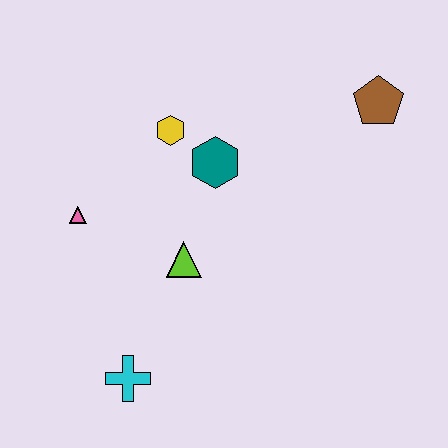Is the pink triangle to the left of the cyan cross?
Yes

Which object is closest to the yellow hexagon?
The teal hexagon is closest to the yellow hexagon.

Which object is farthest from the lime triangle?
The brown pentagon is farthest from the lime triangle.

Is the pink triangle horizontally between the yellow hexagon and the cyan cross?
No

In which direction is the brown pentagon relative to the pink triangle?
The brown pentagon is to the right of the pink triangle.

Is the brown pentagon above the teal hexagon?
Yes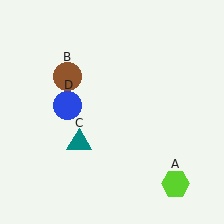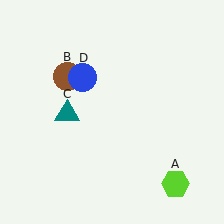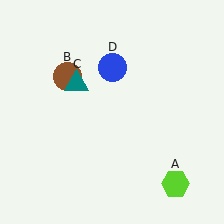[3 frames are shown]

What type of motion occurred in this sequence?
The teal triangle (object C), blue circle (object D) rotated clockwise around the center of the scene.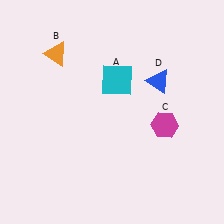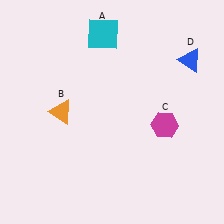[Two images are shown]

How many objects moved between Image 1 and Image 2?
3 objects moved between the two images.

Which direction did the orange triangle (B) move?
The orange triangle (B) moved down.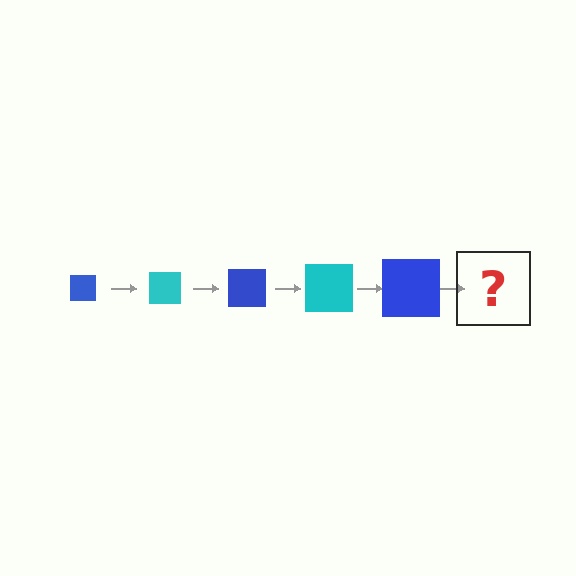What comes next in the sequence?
The next element should be a cyan square, larger than the previous one.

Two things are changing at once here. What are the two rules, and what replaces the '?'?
The two rules are that the square grows larger each step and the color cycles through blue and cyan. The '?' should be a cyan square, larger than the previous one.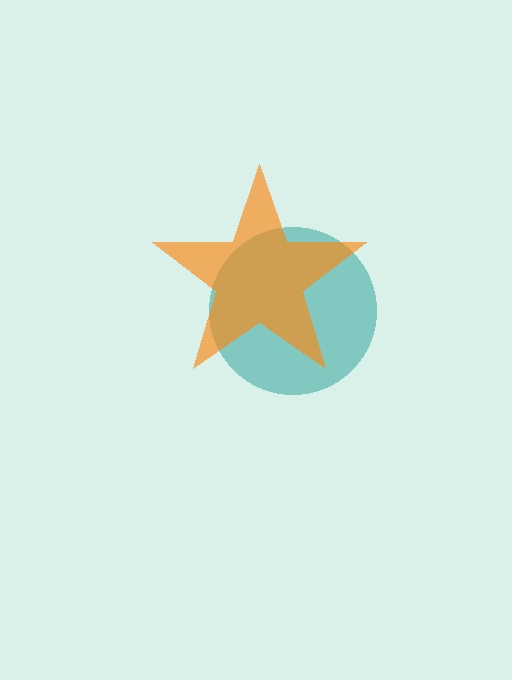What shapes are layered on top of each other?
The layered shapes are: a teal circle, an orange star.